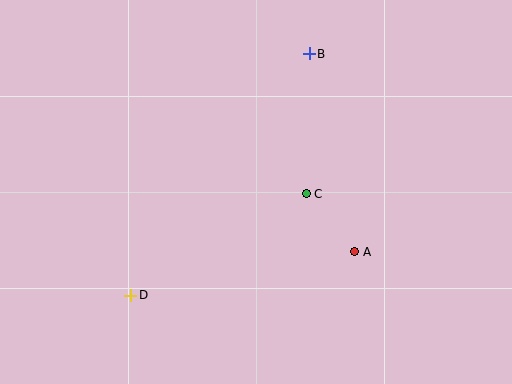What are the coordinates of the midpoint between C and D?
The midpoint between C and D is at (219, 245).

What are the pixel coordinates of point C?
Point C is at (306, 194).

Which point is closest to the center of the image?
Point C at (306, 194) is closest to the center.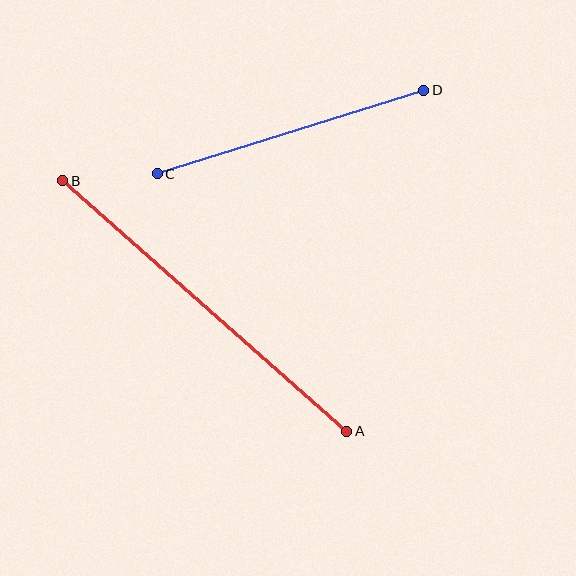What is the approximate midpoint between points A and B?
The midpoint is at approximately (205, 306) pixels.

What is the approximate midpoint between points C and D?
The midpoint is at approximately (291, 132) pixels.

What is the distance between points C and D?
The distance is approximately 279 pixels.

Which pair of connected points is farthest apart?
Points A and B are farthest apart.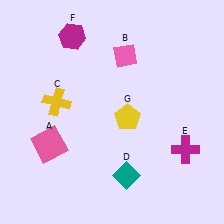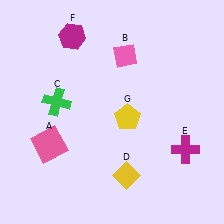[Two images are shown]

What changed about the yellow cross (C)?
In Image 1, C is yellow. In Image 2, it changed to green.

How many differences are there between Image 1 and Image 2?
There are 2 differences between the two images.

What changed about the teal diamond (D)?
In Image 1, D is teal. In Image 2, it changed to yellow.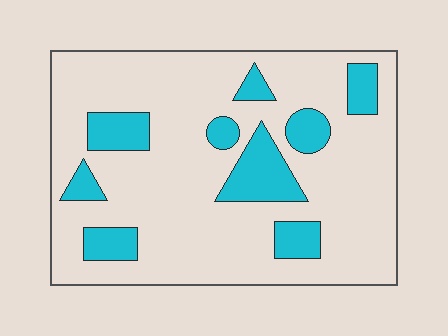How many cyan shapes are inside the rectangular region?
9.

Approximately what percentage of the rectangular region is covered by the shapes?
Approximately 20%.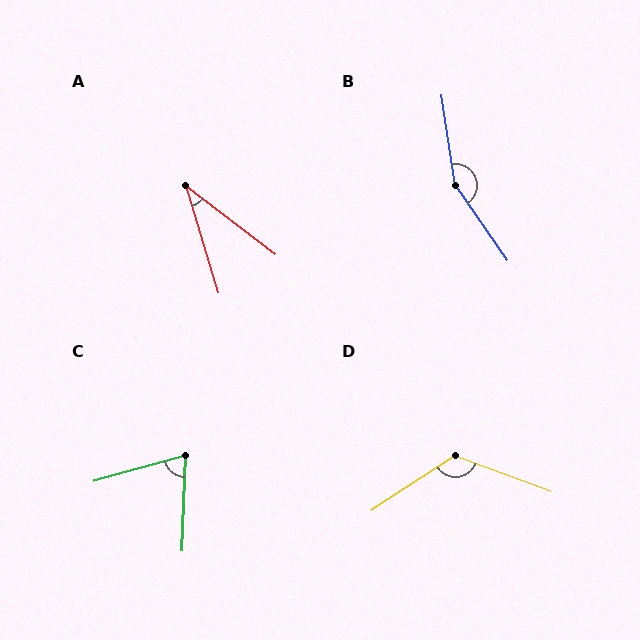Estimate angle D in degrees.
Approximately 126 degrees.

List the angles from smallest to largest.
A (36°), C (73°), D (126°), B (154°).